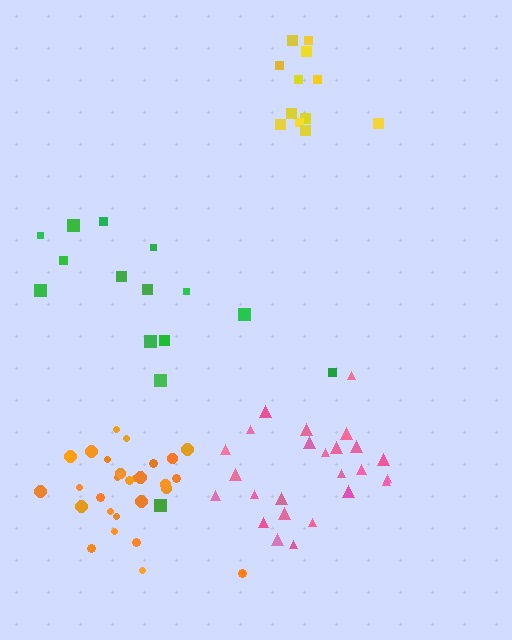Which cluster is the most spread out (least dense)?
Green.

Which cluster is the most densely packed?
Orange.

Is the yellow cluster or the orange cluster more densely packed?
Orange.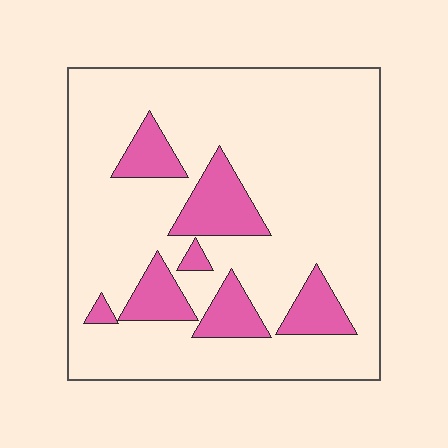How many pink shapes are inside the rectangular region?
7.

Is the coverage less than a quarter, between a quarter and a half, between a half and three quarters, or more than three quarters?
Less than a quarter.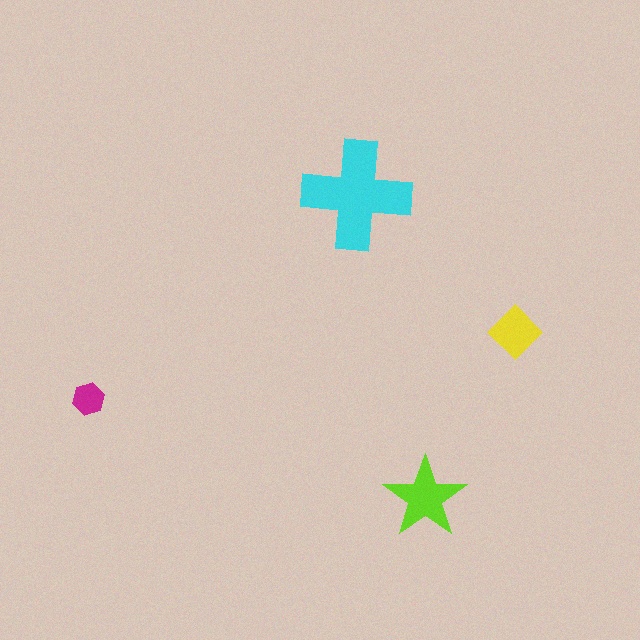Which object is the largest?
The cyan cross.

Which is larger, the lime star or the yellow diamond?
The lime star.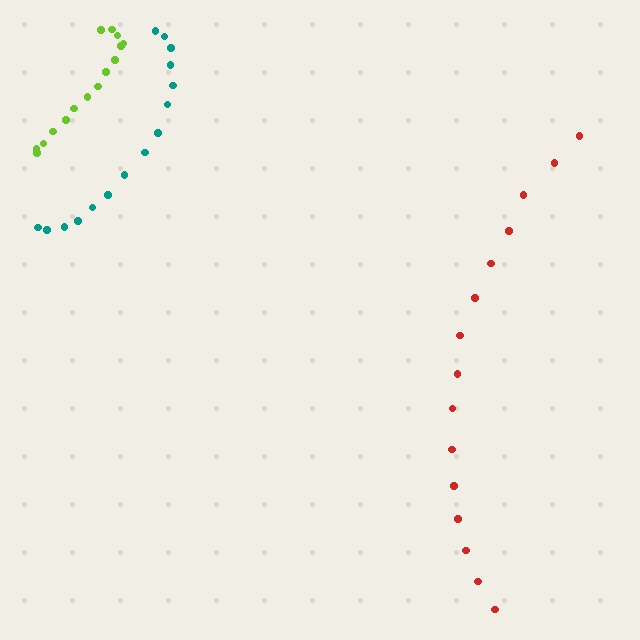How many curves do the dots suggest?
There are 3 distinct paths.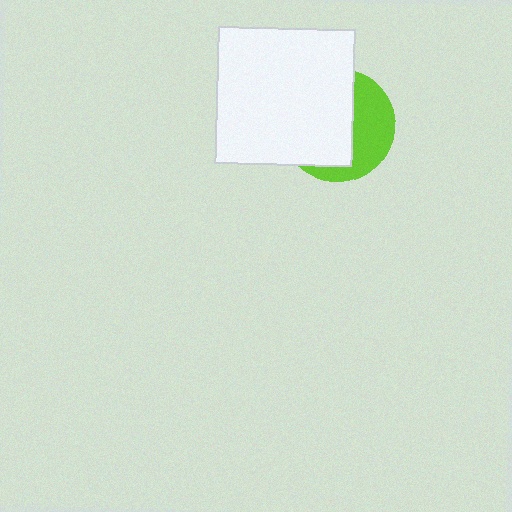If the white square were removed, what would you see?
You would see the complete lime circle.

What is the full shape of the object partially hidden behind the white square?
The partially hidden object is a lime circle.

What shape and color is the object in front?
The object in front is a white square.